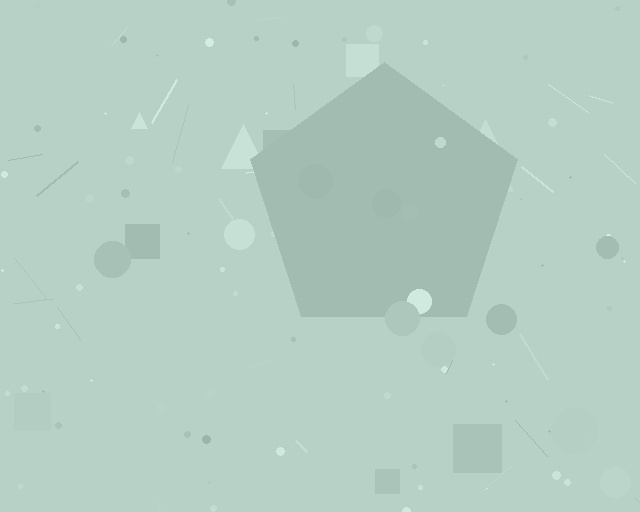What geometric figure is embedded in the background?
A pentagon is embedded in the background.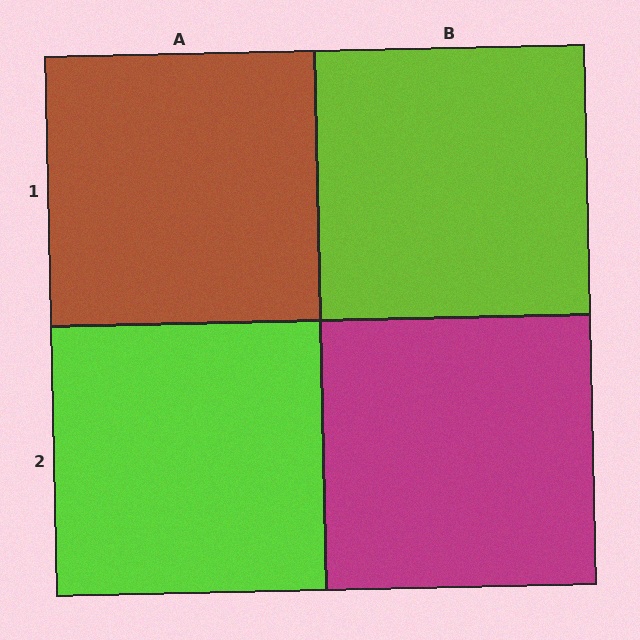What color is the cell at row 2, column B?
Magenta.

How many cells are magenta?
1 cell is magenta.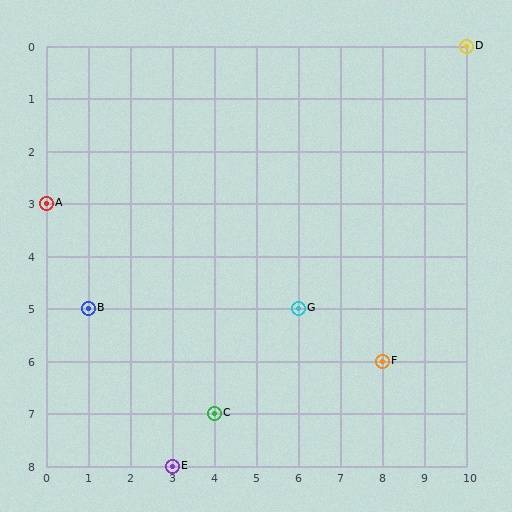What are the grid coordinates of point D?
Point D is at grid coordinates (10, 0).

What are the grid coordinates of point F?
Point F is at grid coordinates (8, 6).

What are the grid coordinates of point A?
Point A is at grid coordinates (0, 3).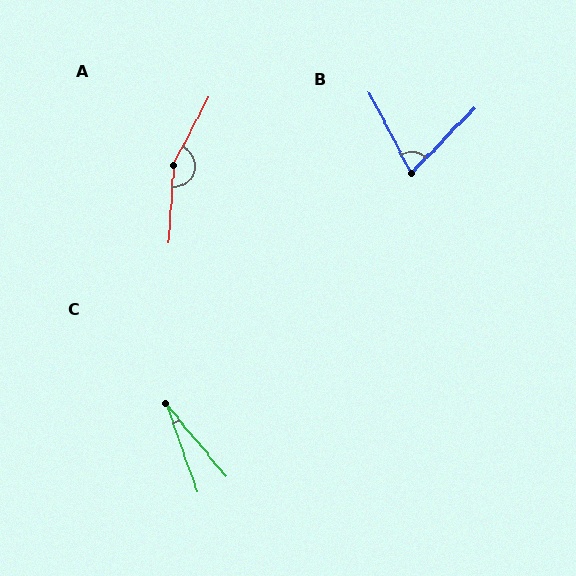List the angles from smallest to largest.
C (20°), B (72°), A (156°).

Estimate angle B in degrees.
Approximately 72 degrees.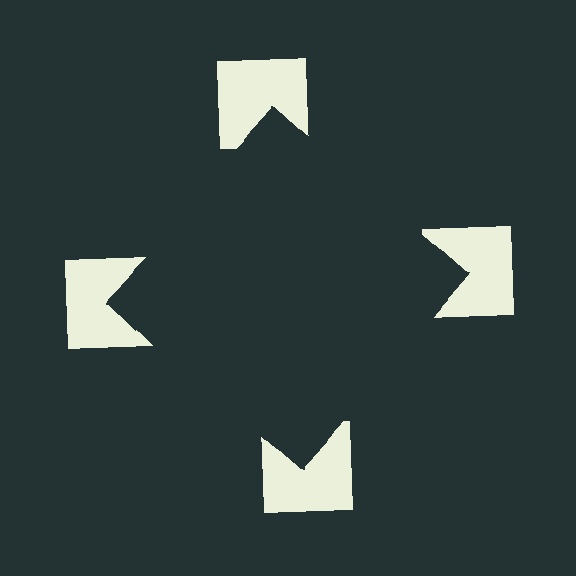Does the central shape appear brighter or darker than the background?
It typically appears slightly darker than the background, even though no actual brightness change is drawn.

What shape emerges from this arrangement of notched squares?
An illusory square — its edges are inferred from the aligned wedge cuts in the notched squares, not physically drawn.